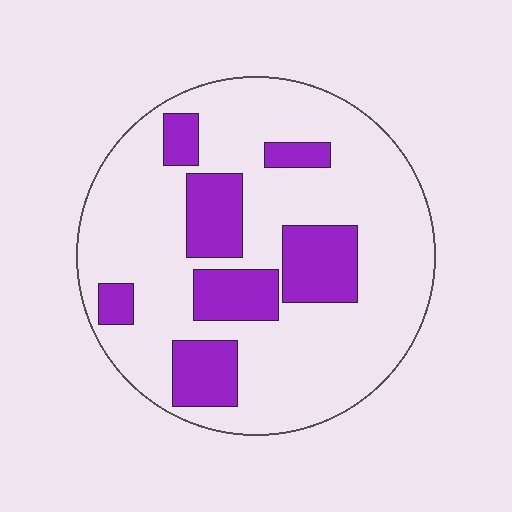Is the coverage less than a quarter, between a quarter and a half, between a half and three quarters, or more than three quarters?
Less than a quarter.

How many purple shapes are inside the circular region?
7.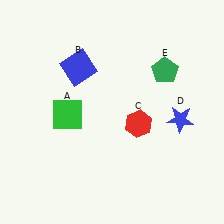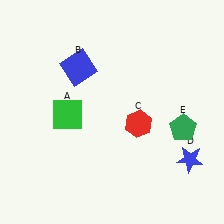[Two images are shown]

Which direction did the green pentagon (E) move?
The green pentagon (E) moved down.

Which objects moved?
The objects that moved are: the blue star (D), the green pentagon (E).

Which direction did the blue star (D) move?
The blue star (D) moved down.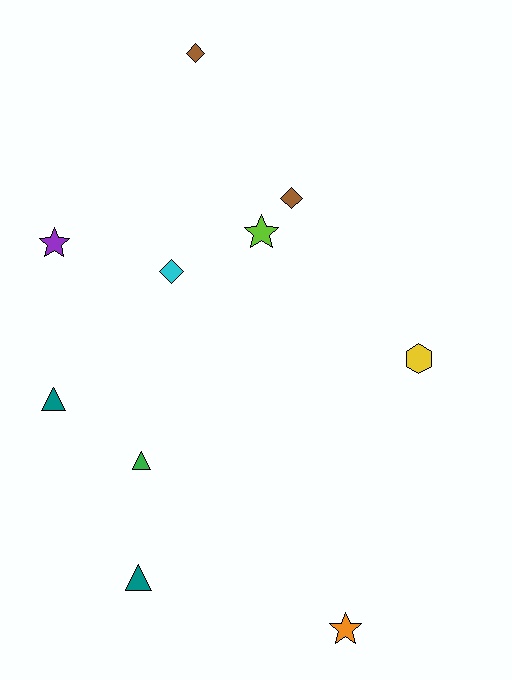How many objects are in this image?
There are 10 objects.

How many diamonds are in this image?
There are 3 diamonds.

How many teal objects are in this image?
There are 2 teal objects.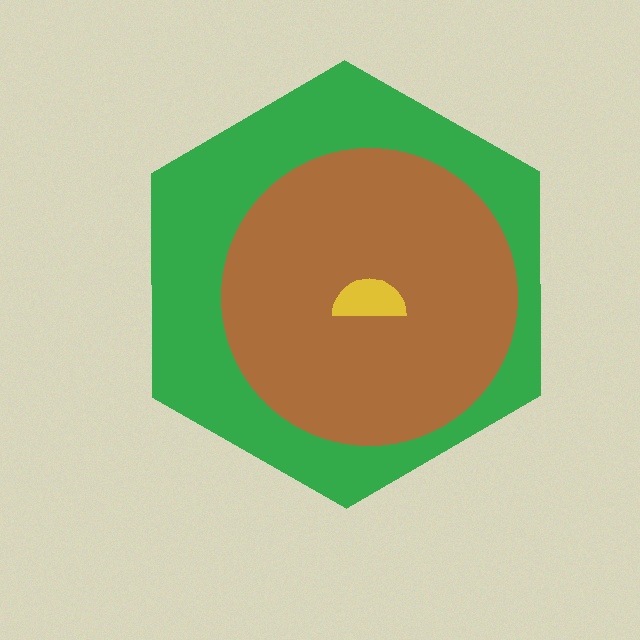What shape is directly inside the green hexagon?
The brown circle.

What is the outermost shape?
The green hexagon.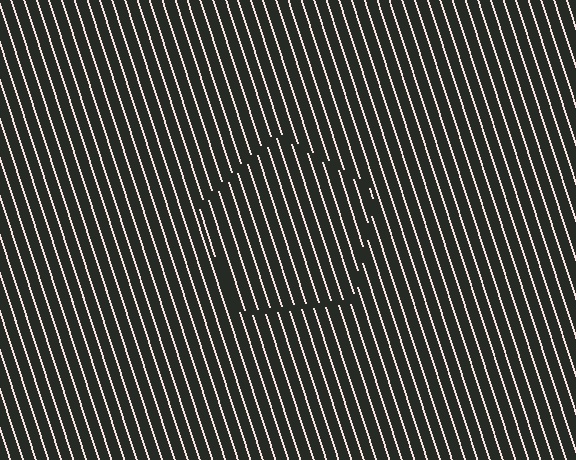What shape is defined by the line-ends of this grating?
An illusory pentagon. The interior of the shape contains the same grating, shifted by half a period — the contour is defined by the phase discontinuity where line-ends from the inner and outer gratings abut.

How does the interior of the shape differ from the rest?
The interior of the shape contains the same grating, shifted by half a period — the contour is defined by the phase discontinuity where line-ends from the inner and outer gratings abut.